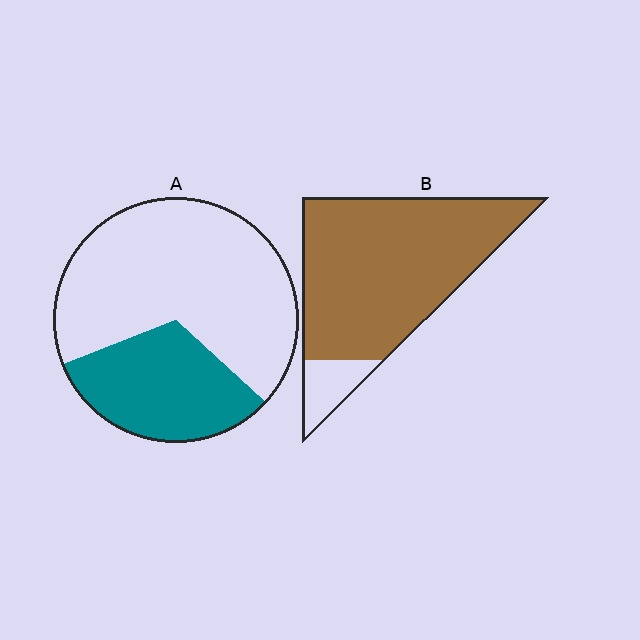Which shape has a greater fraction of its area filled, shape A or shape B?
Shape B.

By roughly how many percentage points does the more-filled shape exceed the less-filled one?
By roughly 55 percentage points (B over A).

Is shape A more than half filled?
No.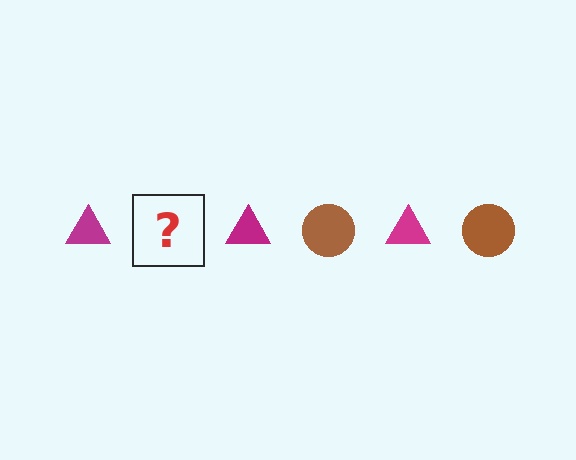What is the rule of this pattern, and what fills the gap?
The rule is that the pattern alternates between magenta triangle and brown circle. The gap should be filled with a brown circle.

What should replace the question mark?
The question mark should be replaced with a brown circle.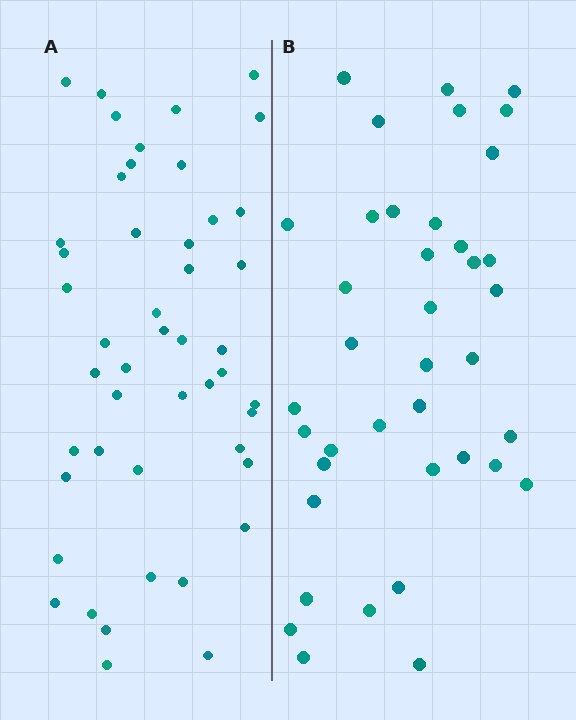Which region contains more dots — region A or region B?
Region A (the left region) has more dots.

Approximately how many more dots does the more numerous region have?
Region A has roughly 8 or so more dots than region B.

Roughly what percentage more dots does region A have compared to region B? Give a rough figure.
About 20% more.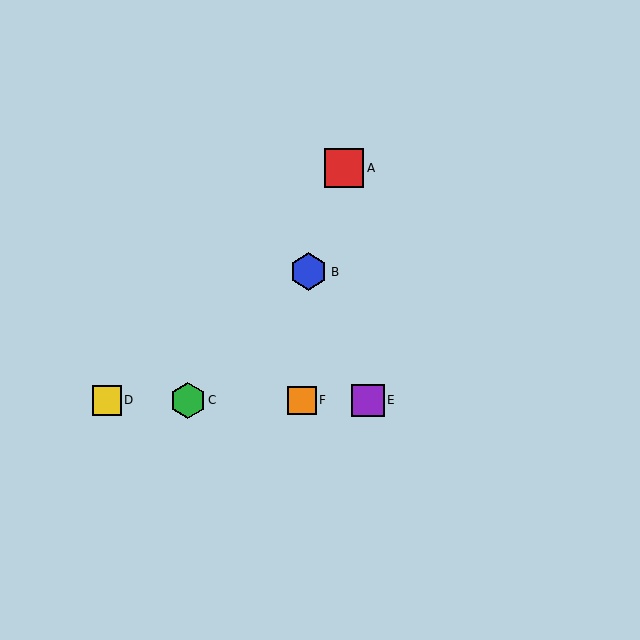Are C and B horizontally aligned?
No, C is at y≈401 and B is at y≈272.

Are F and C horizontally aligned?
Yes, both are at y≈401.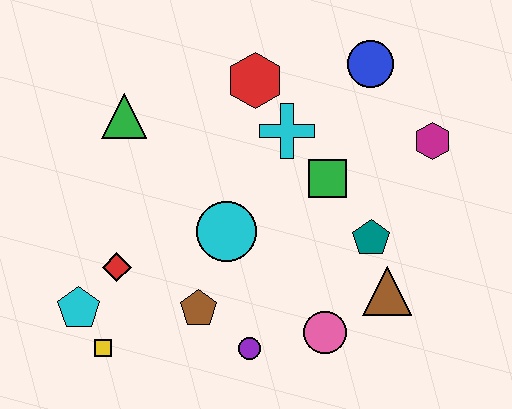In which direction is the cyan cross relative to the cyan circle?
The cyan cross is above the cyan circle.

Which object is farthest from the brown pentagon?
The blue circle is farthest from the brown pentagon.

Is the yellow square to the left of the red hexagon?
Yes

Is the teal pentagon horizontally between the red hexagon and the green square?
No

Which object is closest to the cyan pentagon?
The yellow square is closest to the cyan pentagon.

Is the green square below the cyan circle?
No